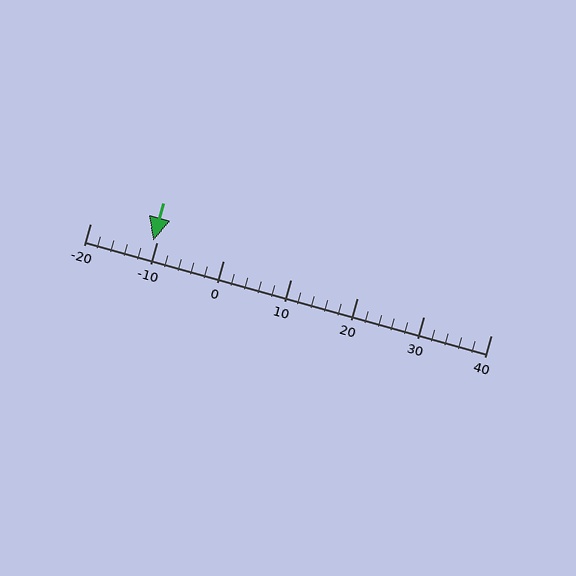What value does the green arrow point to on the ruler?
The green arrow points to approximately -11.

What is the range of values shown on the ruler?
The ruler shows values from -20 to 40.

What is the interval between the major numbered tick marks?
The major tick marks are spaced 10 units apart.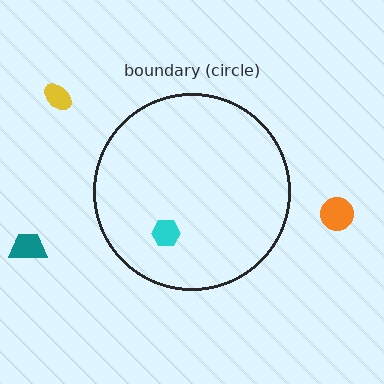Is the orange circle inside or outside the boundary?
Outside.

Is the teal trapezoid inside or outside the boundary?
Outside.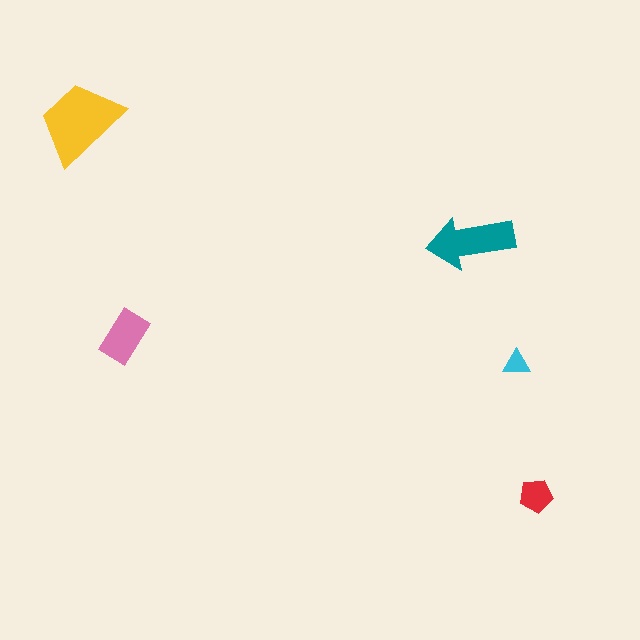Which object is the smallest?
The cyan triangle.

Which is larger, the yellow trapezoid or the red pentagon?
The yellow trapezoid.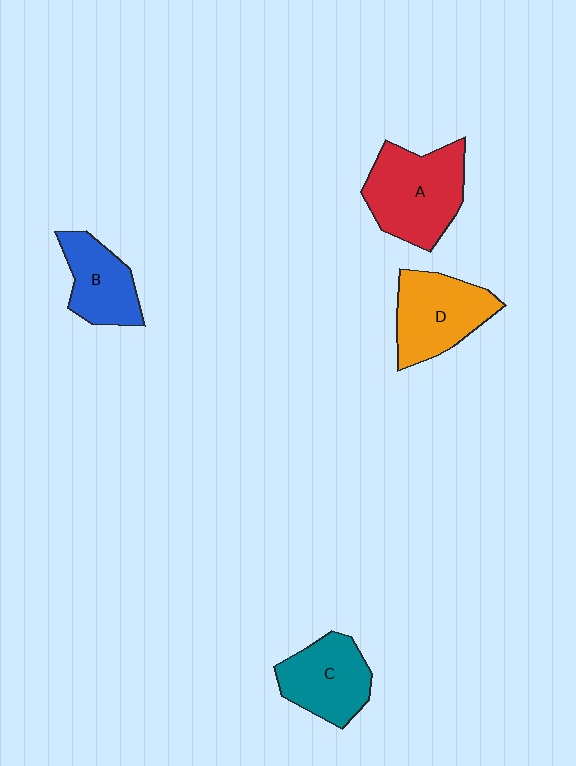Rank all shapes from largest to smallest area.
From largest to smallest: A (red), D (orange), C (teal), B (blue).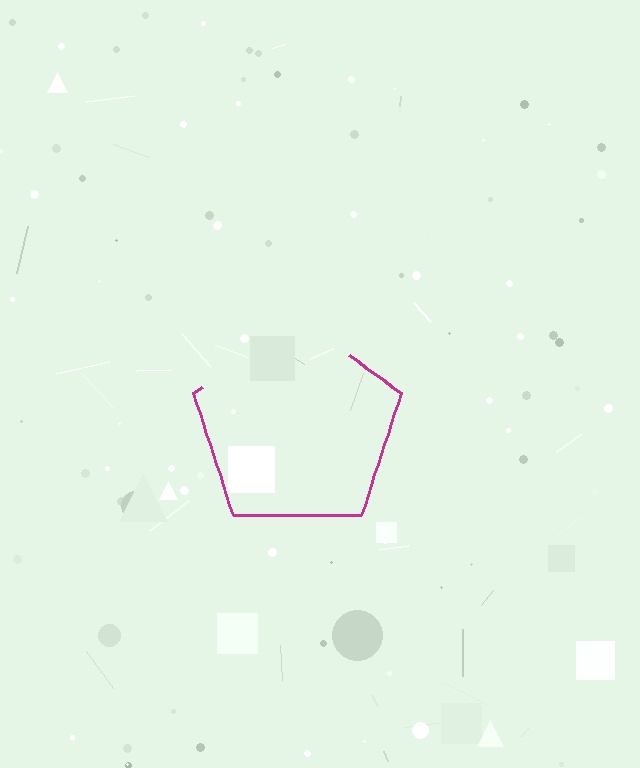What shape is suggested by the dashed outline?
The dashed outline suggests a pentagon.